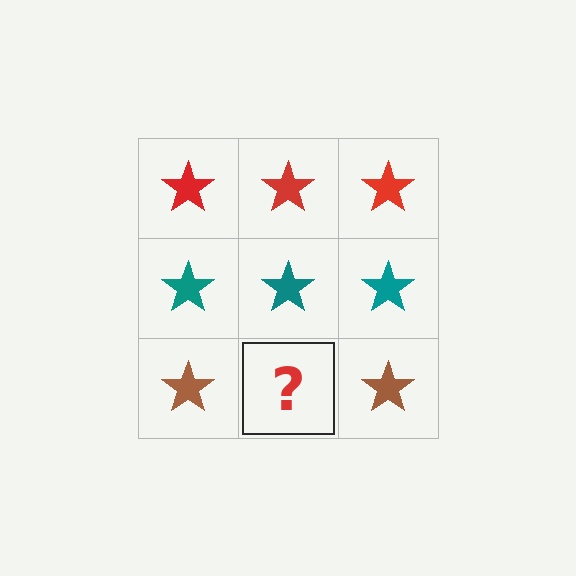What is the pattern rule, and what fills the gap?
The rule is that each row has a consistent color. The gap should be filled with a brown star.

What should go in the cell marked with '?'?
The missing cell should contain a brown star.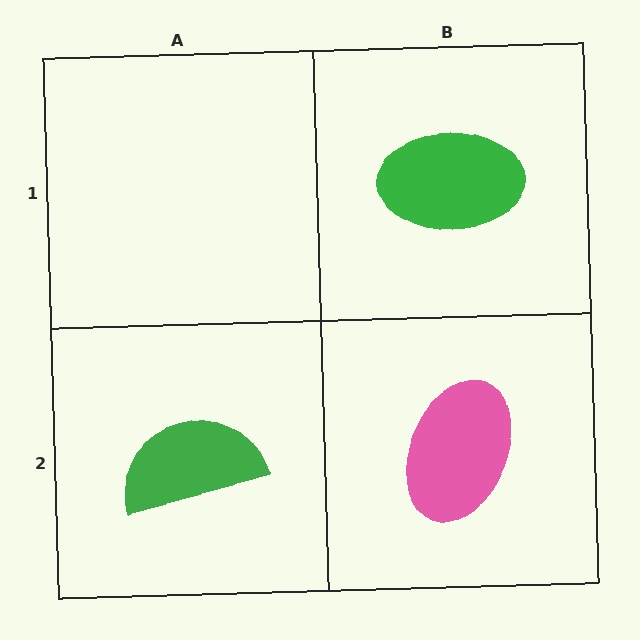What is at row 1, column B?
A green ellipse.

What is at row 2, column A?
A green semicircle.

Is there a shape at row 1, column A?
No, that cell is empty.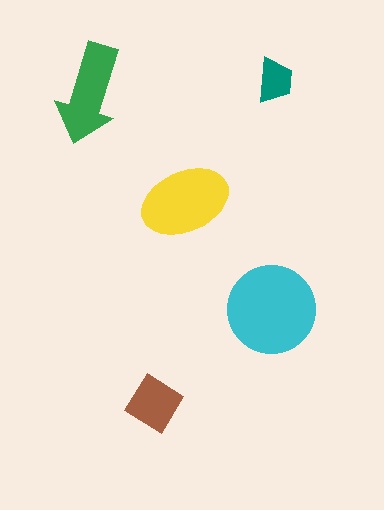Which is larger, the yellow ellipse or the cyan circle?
The cyan circle.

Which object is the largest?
The cyan circle.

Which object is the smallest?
The teal trapezoid.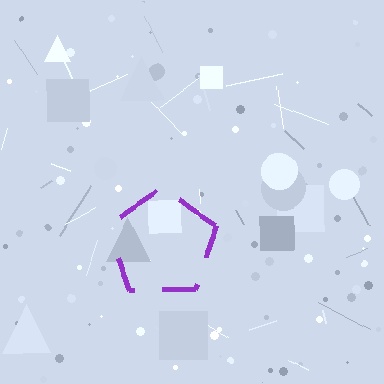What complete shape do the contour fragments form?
The contour fragments form a pentagon.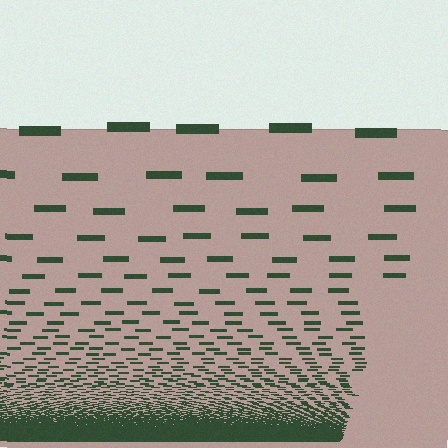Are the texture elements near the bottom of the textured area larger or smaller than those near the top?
Smaller. The gradient is inverted — elements near the bottom are smaller and denser.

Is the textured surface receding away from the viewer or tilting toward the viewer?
The surface appears to tilt toward the viewer. Texture elements get larger and sparser toward the top.